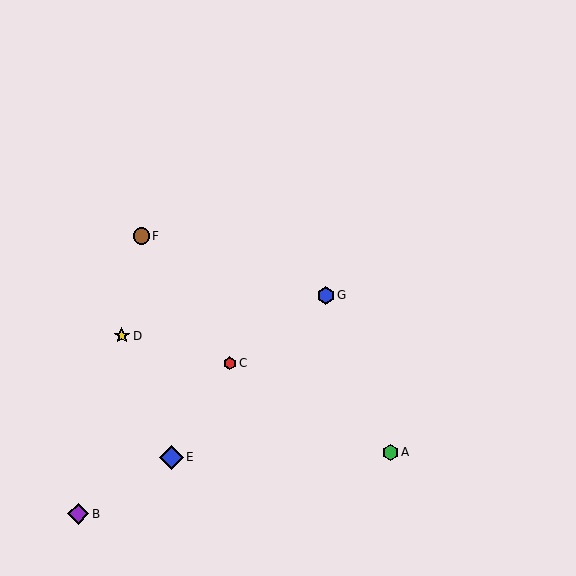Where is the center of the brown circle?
The center of the brown circle is at (141, 236).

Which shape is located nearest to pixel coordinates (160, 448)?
The blue diamond (labeled E) at (171, 457) is nearest to that location.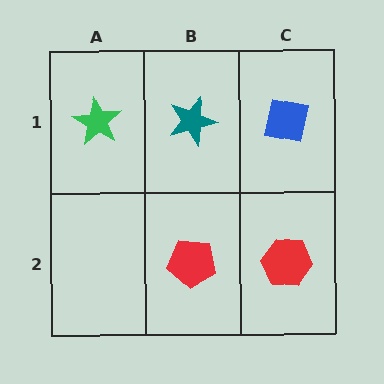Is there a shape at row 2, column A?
No, that cell is empty.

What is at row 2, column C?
A red hexagon.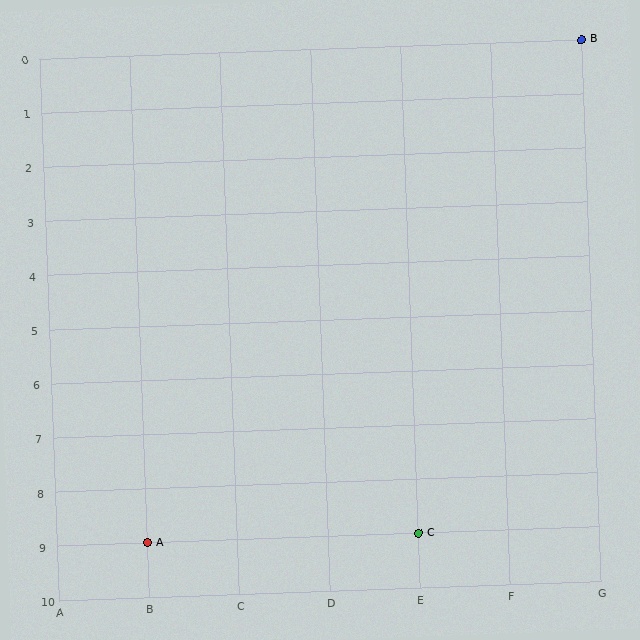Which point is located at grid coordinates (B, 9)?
Point A is at (B, 9).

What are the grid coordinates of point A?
Point A is at grid coordinates (B, 9).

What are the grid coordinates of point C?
Point C is at grid coordinates (E, 9).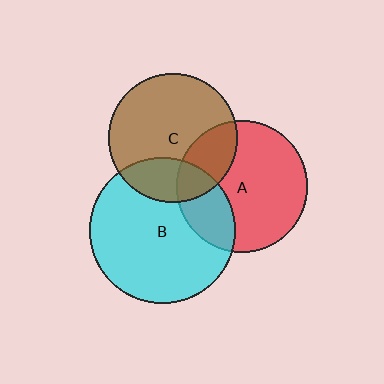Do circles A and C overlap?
Yes.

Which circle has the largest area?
Circle B (cyan).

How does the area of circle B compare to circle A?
Approximately 1.2 times.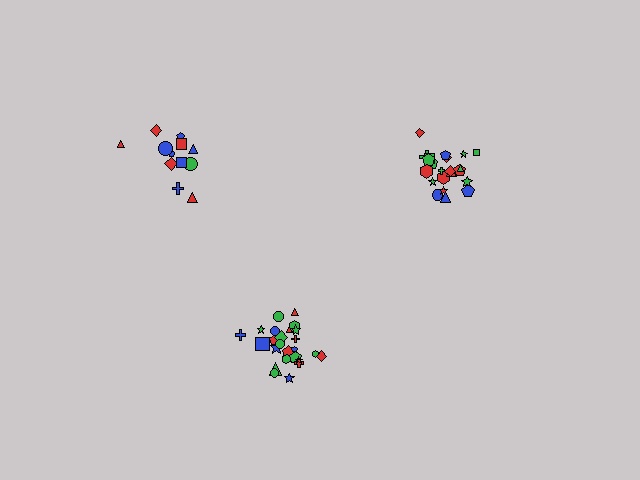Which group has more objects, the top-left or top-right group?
The top-right group.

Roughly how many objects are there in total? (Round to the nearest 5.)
Roughly 60 objects in total.